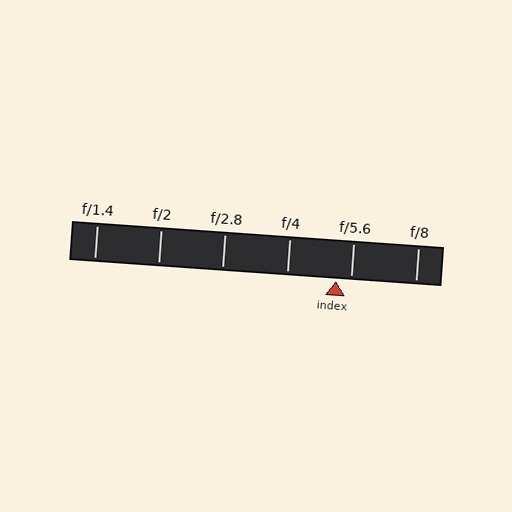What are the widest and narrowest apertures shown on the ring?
The widest aperture shown is f/1.4 and the narrowest is f/8.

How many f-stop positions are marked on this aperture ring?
There are 6 f-stop positions marked.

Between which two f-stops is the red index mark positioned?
The index mark is between f/4 and f/5.6.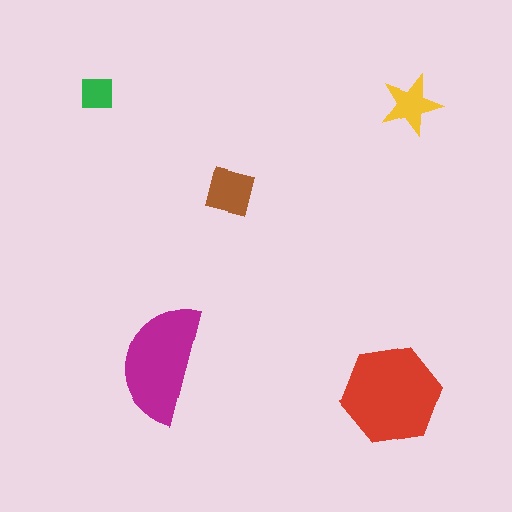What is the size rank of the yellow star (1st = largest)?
4th.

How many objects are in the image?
There are 5 objects in the image.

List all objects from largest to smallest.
The red hexagon, the magenta semicircle, the brown square, the yellow star, the green square.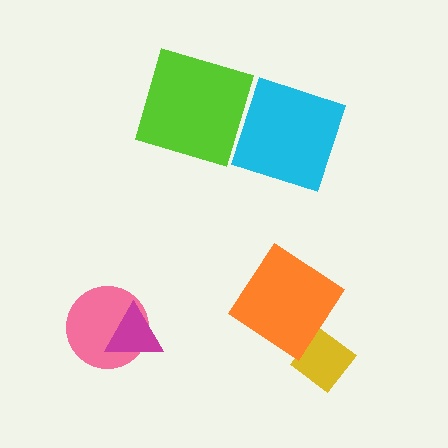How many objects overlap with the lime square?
0 objects overlap with the lime square.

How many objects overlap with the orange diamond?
0 objects overlap with the orange diamond.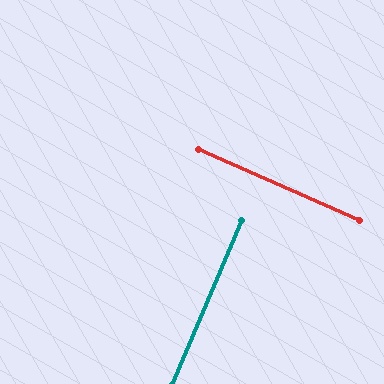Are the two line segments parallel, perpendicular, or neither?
Perpendicular — they meet at approximately 89°.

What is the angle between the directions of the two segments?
Approximately 89 degrees.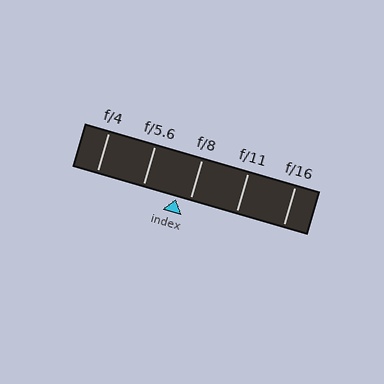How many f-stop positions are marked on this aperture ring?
There are 5 f-stop positions marked.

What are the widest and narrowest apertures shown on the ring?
The widest aperture shown is f/4 and the narrowest is f/16.